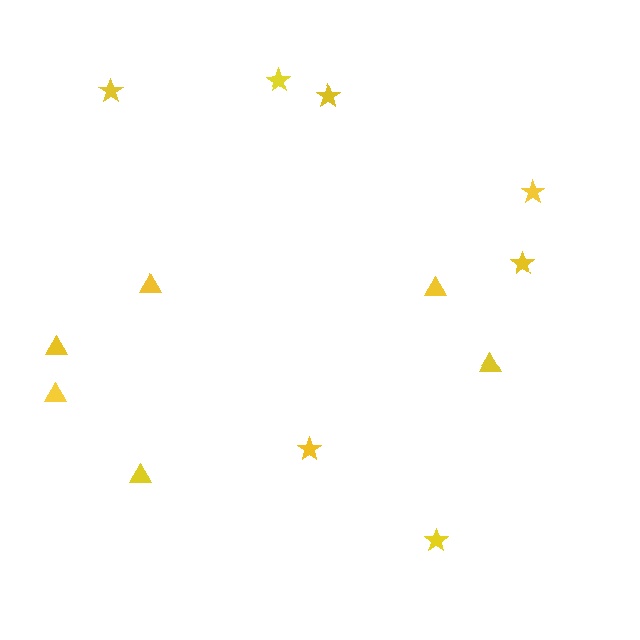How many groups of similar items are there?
There are 2 groups: one group of triangles (6) and one group of stars (7).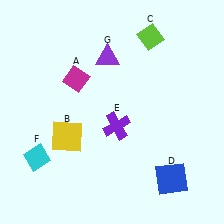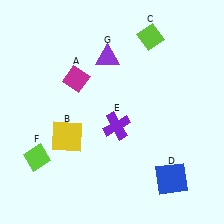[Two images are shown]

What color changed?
The diamond (F) changed from cyan in Image 1 to lime in Image 2.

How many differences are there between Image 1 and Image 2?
There is 1 difference between the two images.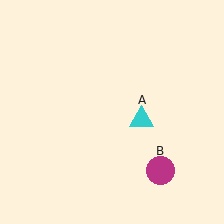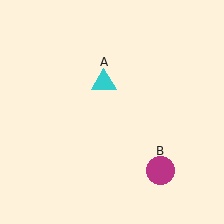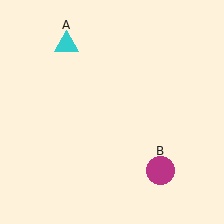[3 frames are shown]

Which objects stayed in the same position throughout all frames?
Magenta circle (object B) remained stationary.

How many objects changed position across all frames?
1 object changed position: cyan triangle (object A).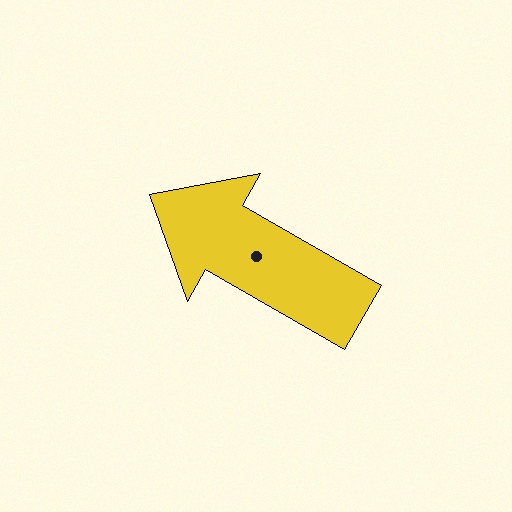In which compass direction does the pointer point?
Northwest.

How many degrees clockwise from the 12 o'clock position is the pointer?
Approximately 300 degrees.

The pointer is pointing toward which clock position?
Roughly 10 o'clock.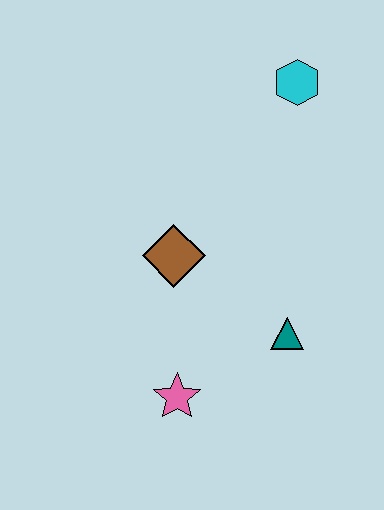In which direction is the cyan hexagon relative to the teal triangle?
The cyan hexagon is above the teal triangle.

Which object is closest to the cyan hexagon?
The brown diamond is closest to the cyan hexagon.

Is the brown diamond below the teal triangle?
No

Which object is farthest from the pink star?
The cyan hexagon is farthest from the pink star.